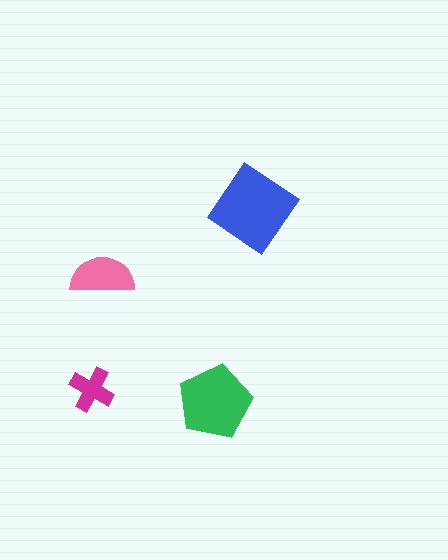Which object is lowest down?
The green pentagon is bottommost.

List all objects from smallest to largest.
The magenta cross, the pink semicircle, the green pentagon, the blue diamond.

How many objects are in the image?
There are 4 objects in the image.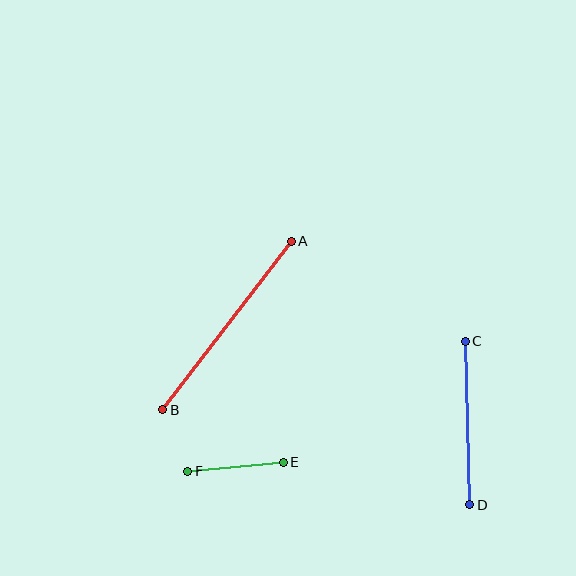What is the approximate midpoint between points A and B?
The midpoint is at approximately (227, 325) pixels.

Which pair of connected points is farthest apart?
Points A and B are farthest apart.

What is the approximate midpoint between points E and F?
The midpoint is at approximately (235, 467) pixels.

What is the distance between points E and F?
The distance is approximately 96 pixels.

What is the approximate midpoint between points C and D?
The midpoint is at approximately (468, 423) pixels.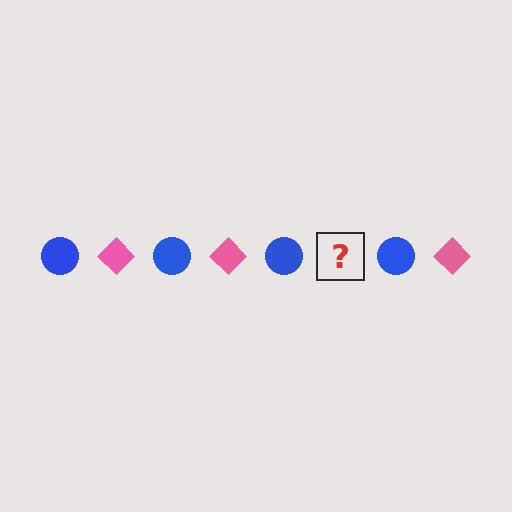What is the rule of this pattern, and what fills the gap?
The rule is that the pattern alternates between blue circle and pink diamond. The gap should be filled with a pink diamond.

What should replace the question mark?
The question mark should be replaced with a pink diamond.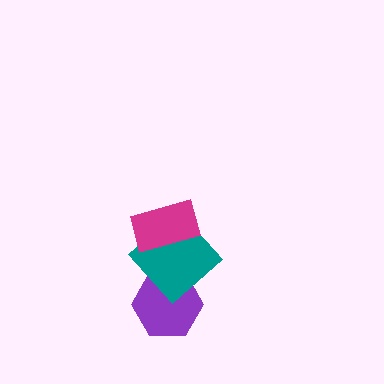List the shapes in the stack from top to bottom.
From top to bottom: the magenta rectangle, the teal diamond, the purple hexagon.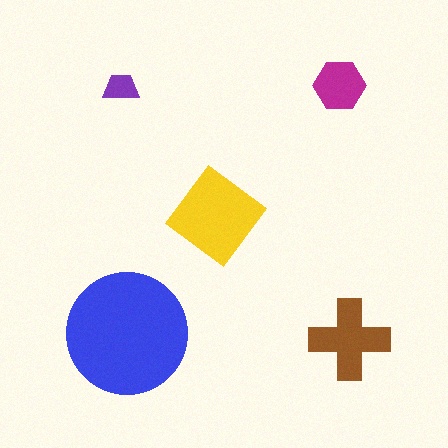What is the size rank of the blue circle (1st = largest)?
1st.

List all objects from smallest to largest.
The purple trapezoid, the magenta hexagon, the brown cross, the yellow diamond, the blue circle.